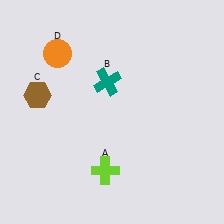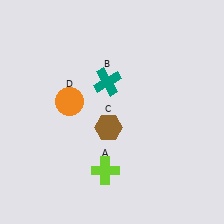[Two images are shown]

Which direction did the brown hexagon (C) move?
The brown hexagon (C) moved right.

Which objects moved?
The objects that moved are: the brown hexagon (C), the orange circle (D).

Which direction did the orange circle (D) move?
The orange circle (D) moved down.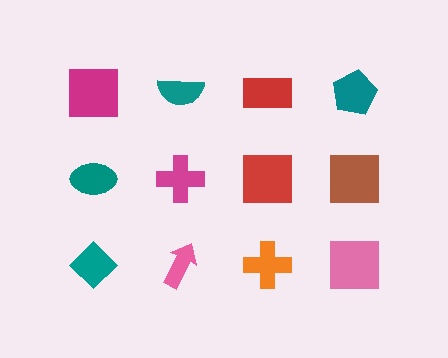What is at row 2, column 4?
A brown square.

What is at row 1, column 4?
A teal pentagon.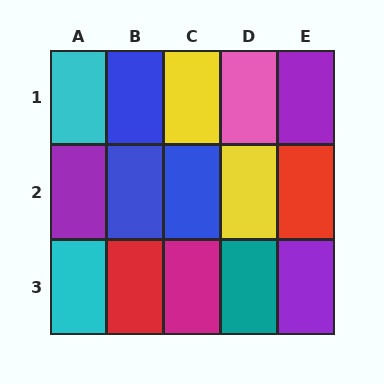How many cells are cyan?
2 cells are cyan.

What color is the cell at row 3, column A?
Cyan.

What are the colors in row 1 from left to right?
Cyan, blue, yellow, pink, purple.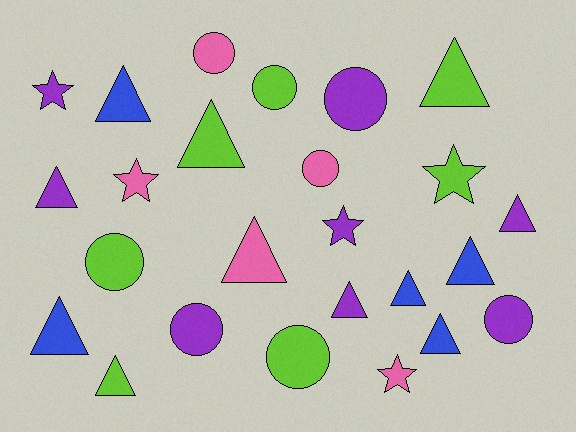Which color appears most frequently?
Purple, with 8 objects.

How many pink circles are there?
There are 2 pink circles.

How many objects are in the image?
There are 25 objects.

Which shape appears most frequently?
Triangle, with 12 objects.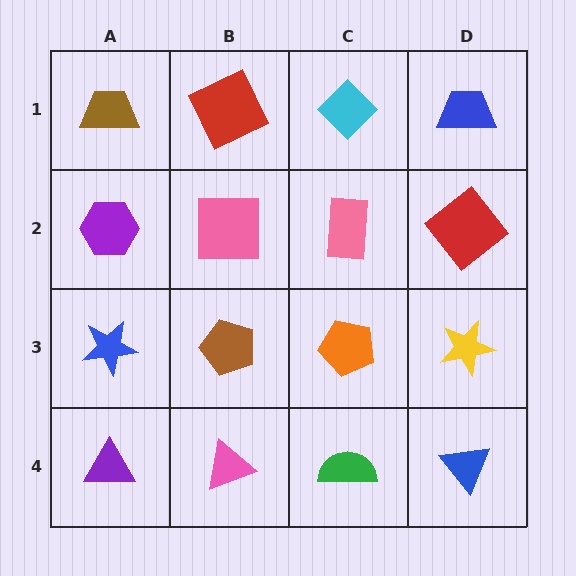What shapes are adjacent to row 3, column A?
A purple hexagon (row 2, column A), a purple triangle (row 4, column A), a brown pentagon (row 3, column B).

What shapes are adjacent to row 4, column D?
A yellow star (row 3, column D), a green semicircle (row 4, column C).